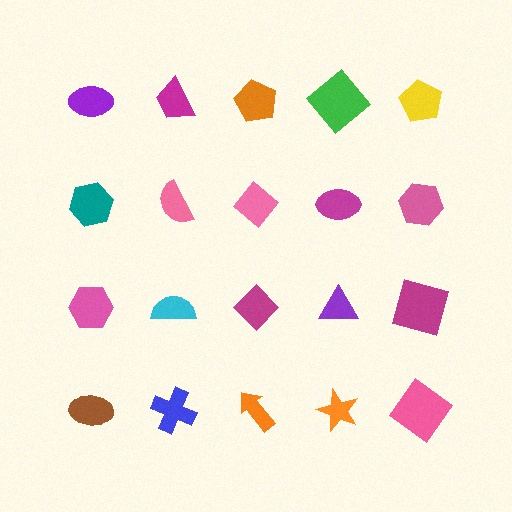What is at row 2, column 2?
A pink semicircle.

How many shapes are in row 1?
5 shapes.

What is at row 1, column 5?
A yellow pentagon.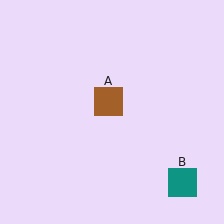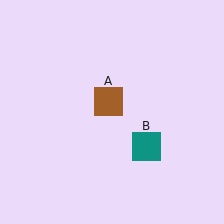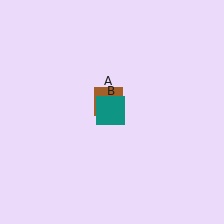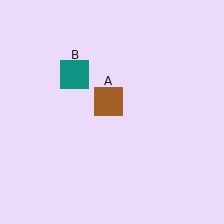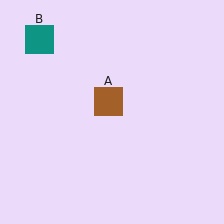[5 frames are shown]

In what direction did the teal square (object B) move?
The teal square (object B) moved up and to the left.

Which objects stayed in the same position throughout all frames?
Brown square (object A) remained stationary.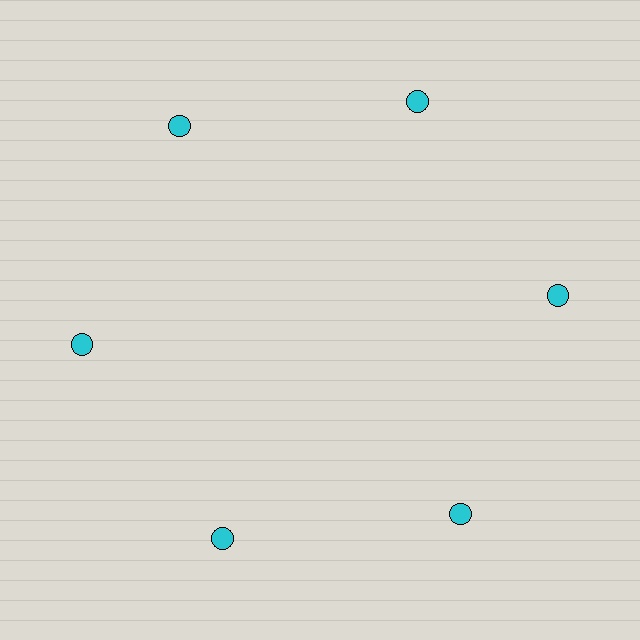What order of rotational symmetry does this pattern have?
This pattern has 6-fold rotational symmetry.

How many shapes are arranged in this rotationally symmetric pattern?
There are 6 shapes, arranged in 6 groups of 1.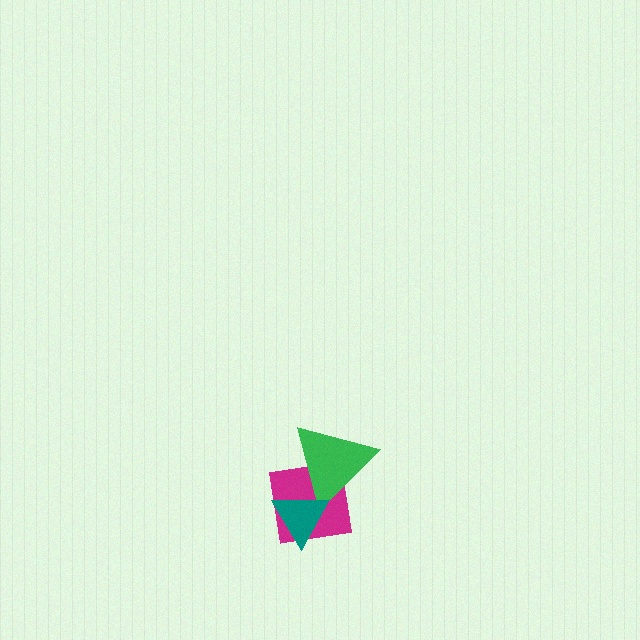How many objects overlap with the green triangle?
2 objects overlap with the green triangle.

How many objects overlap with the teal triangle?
2 objects overlap with the teal triangle.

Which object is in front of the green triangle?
The teal triangle is in front of the green triangle.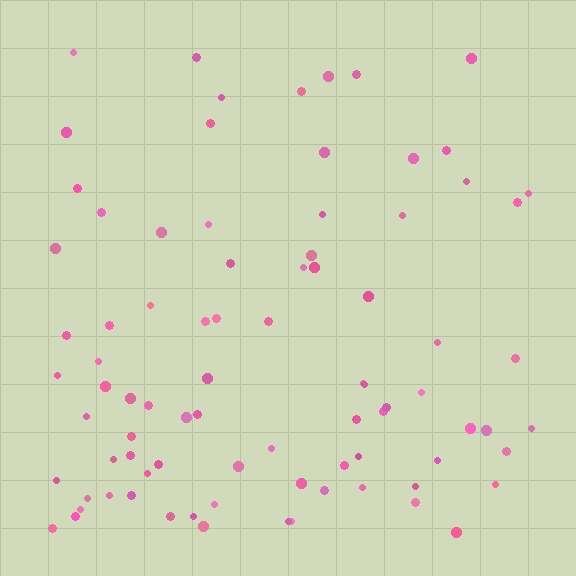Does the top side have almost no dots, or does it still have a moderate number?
Still a moderate number, just noticeably fewer than the bottom.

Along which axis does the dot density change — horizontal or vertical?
Vertical.